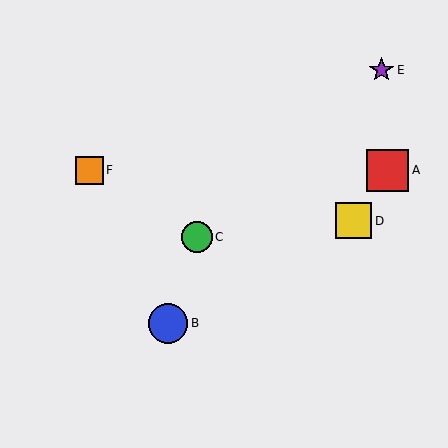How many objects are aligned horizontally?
2 objects (A, F) are aligned horizontally.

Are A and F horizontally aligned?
Yes, both are at y≈170.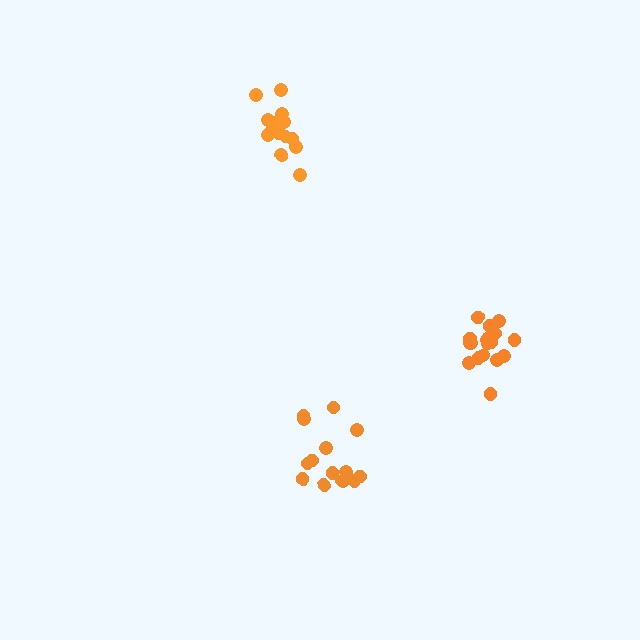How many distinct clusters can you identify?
There are 3 distinct clusters.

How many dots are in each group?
Group 1: 17 dots, Group 2: 14 dots, Group 3: 17 dots (48 total).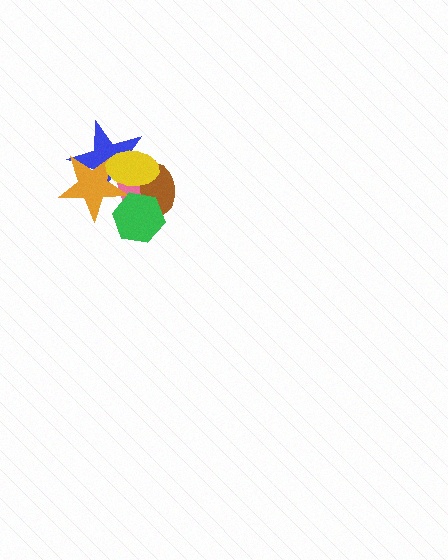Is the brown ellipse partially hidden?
Yes, it is partially covered by another shape.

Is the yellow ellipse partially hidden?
No, no other shape covers it.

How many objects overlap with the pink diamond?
5 objects overlap with the pink diamond.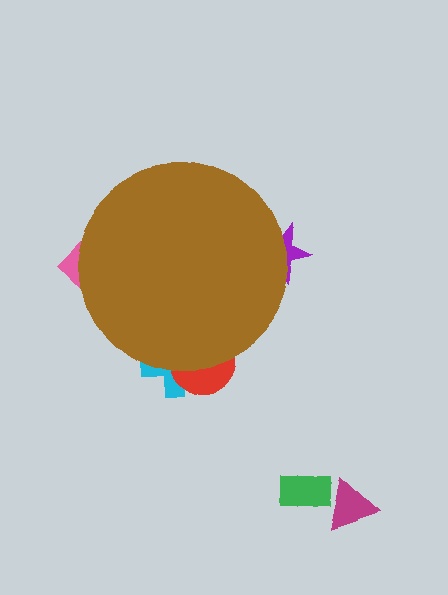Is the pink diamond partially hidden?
Yes, the pink diamond is partially hidden behind the brown circle.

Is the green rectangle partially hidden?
No, the green rectangle is fully visible.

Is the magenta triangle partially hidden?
No, the magenta triangle is fully visible.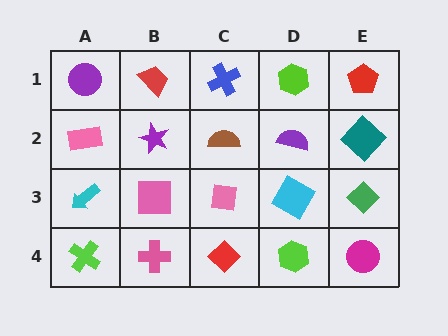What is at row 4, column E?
A magenta circle.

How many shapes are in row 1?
5 shapes.